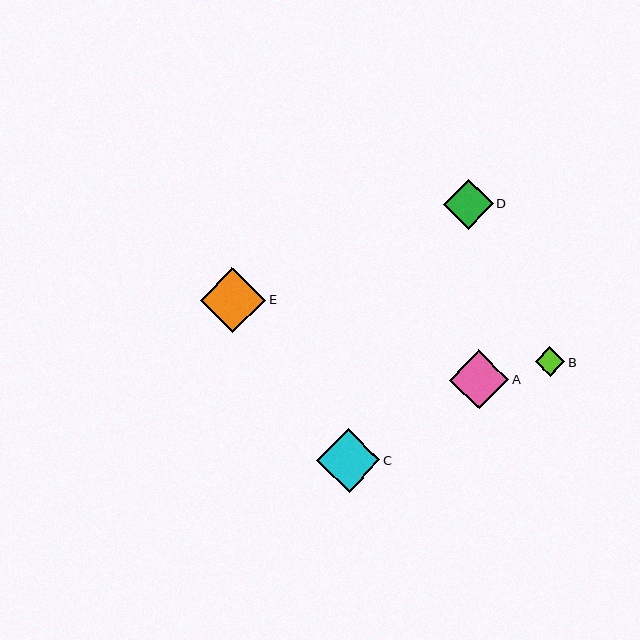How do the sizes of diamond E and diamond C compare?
Diamond E and diamond C are approximately the same size.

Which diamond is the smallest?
Diamond B is the smallest with a size of approximately 30 pixels.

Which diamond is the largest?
Diamond E is the largest with a size of approximately 65 pixels.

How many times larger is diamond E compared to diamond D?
Diamond E is approximately 1.3 times the size of diamond D.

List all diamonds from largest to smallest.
From largest to smallest: E, C, A, D, B.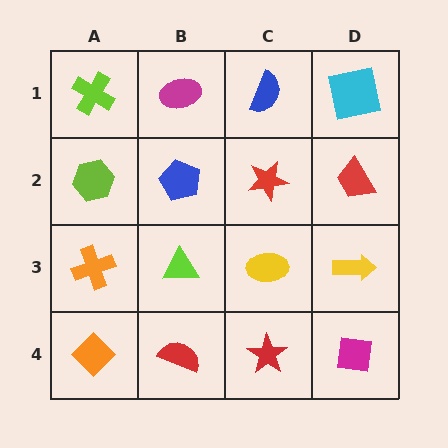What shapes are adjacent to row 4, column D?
A yellow arrow (row 3, column D), a red star (row 4, column C).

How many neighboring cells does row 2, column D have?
3.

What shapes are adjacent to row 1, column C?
A red star (row 2, column C), a magenta ellipse (row 1, column B), a cyan square (row 1, column D).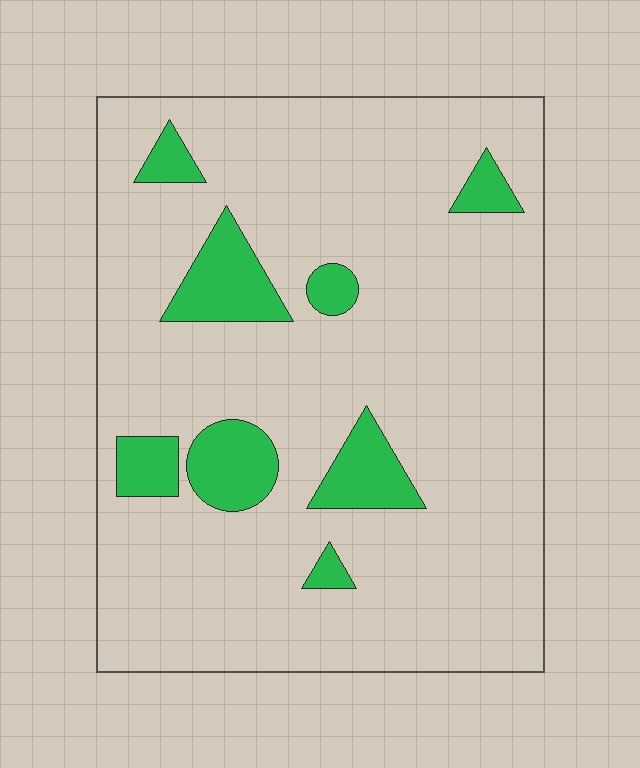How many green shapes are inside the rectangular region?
8.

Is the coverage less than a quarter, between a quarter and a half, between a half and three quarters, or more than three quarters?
Less than a quarter.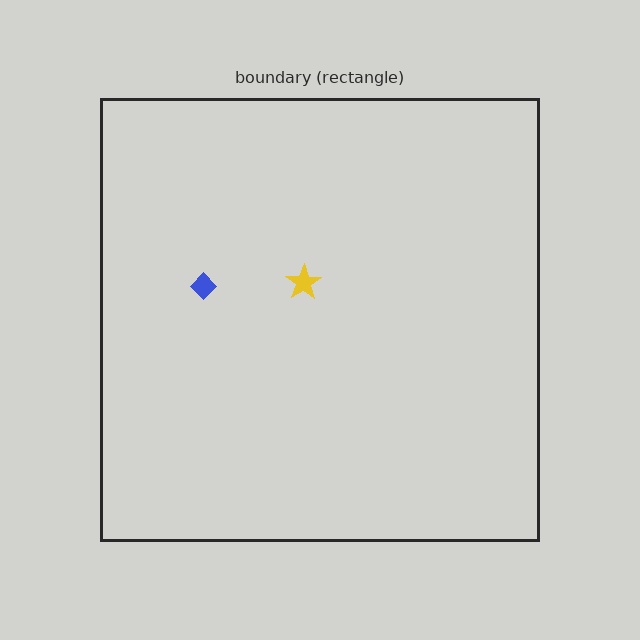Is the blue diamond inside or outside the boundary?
Inside.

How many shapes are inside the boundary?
2 inside, 0 outside.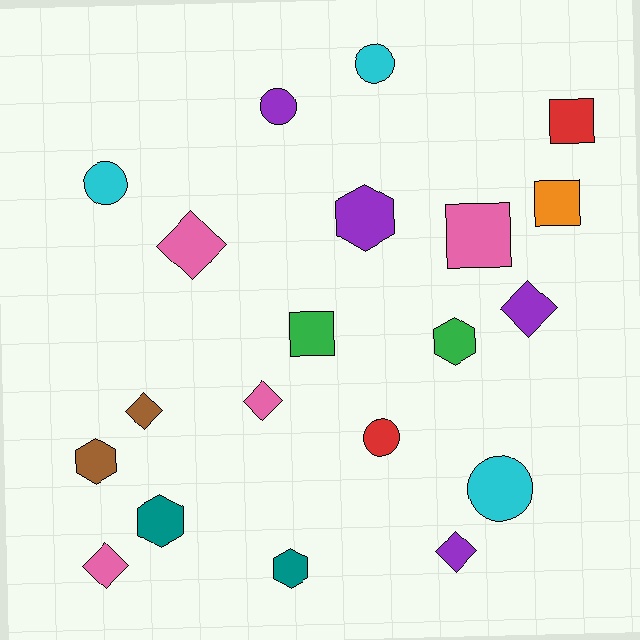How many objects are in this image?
There are 20 objects.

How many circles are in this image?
There are 5 circles.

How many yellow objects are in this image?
There are no yellow objects.